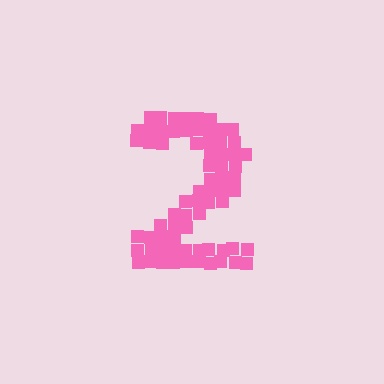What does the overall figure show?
The overall figure shows the digit 2.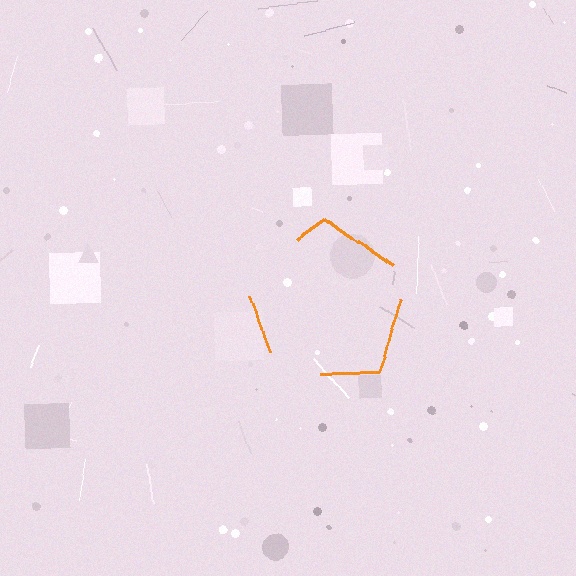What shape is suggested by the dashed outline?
The dashed outline suggests a pentagon.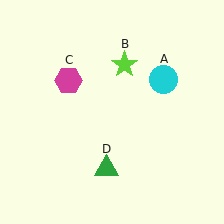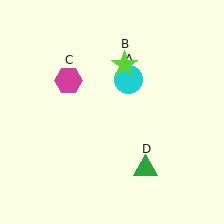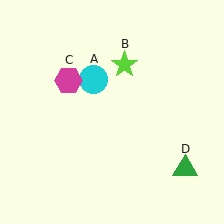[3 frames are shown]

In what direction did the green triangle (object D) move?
The green triangle (object D) moved right.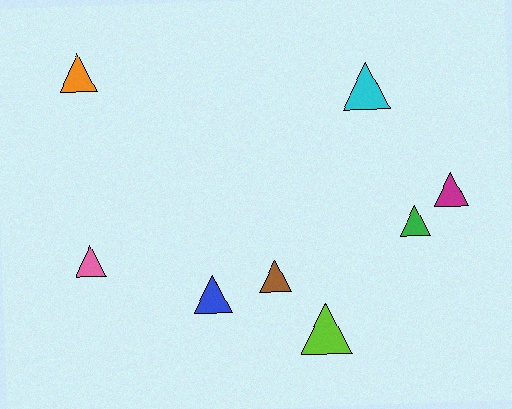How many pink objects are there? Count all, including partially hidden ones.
There is 1 pink object.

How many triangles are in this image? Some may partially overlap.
There are 8 triangles.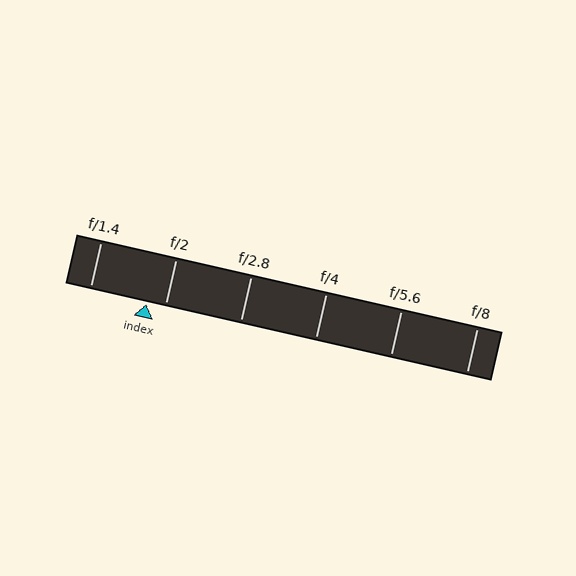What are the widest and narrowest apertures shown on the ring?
The widest aperture shown is f/1.4 and the narrowest is f/8.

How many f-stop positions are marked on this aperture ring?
There are 6 f-stop positions marked.